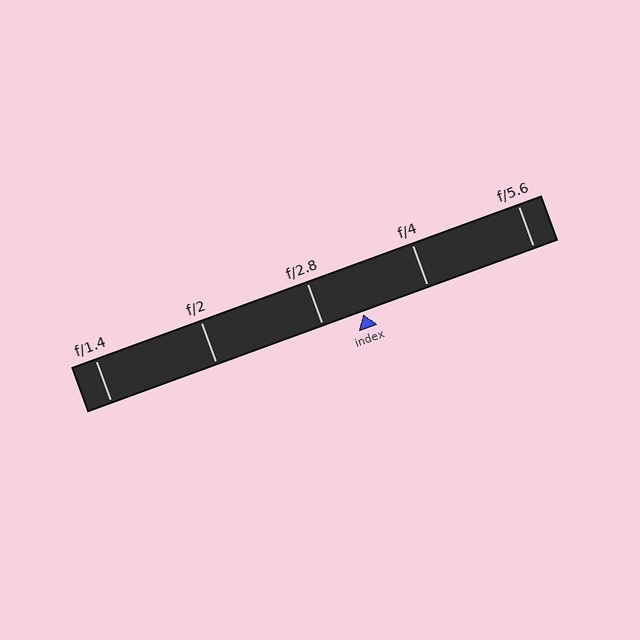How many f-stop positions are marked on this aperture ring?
There are 5 f-stop positions marked.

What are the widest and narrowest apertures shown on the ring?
The widest aperture shown is f/1.4 and the narrowest is f/5.6.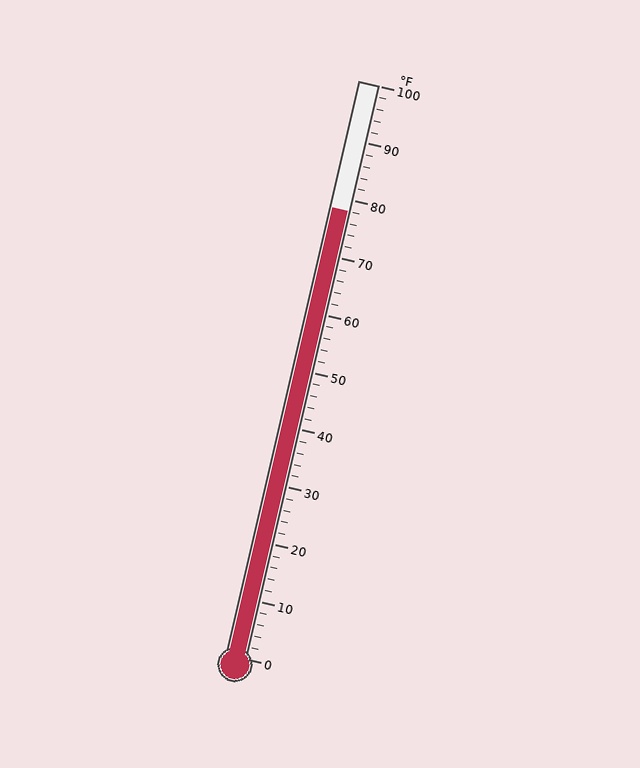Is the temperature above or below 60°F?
The temperature is above 60°F.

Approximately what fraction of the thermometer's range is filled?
The thermometer is filled to approximately 80% of its range.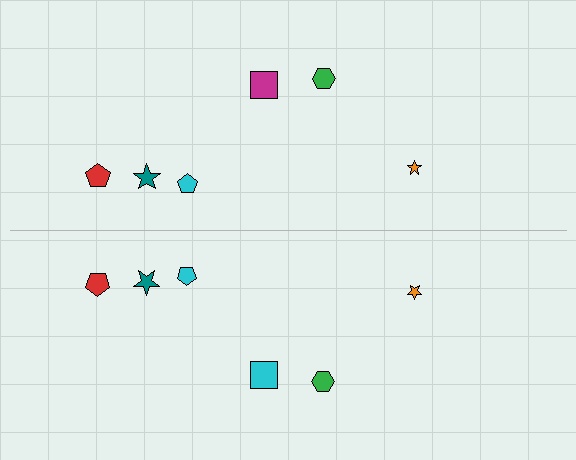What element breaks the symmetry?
The cyan square on the bottom side breaks the symmetry — its mirror counterpart is magenta.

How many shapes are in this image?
There are 12 shapes in this image.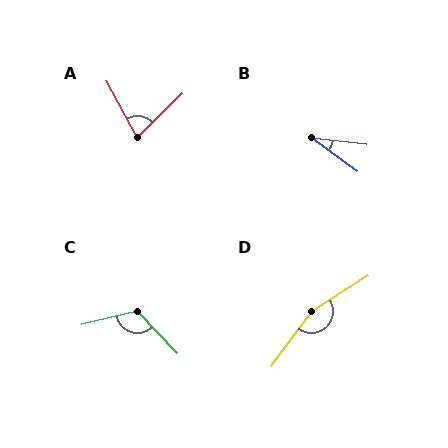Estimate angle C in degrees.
Approximately 120 degrees.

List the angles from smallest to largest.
B (30°), A (74°), C (120°), D (158°).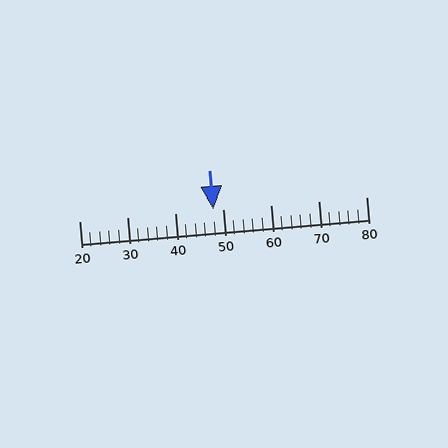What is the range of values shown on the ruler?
The ruler shows values from 20 to 80.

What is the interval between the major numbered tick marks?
The major tick marks are spaced 10 units apart.